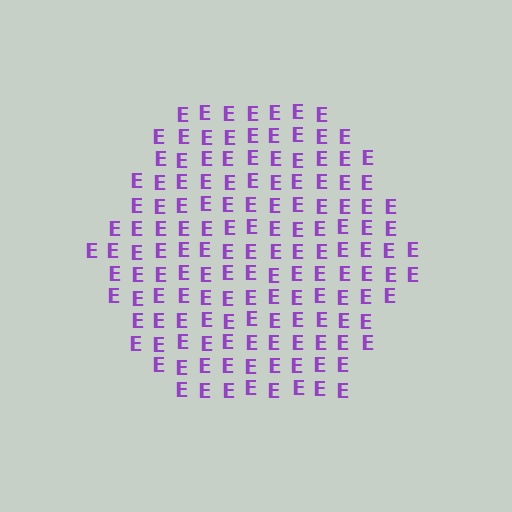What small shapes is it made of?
It is made of small letter E's.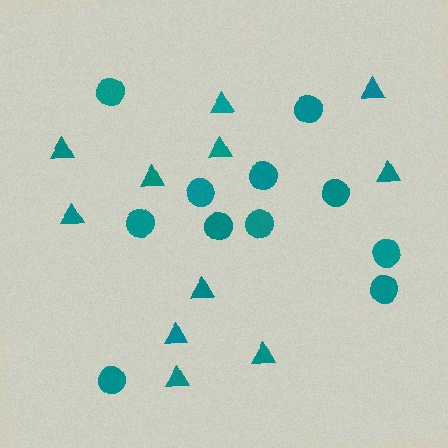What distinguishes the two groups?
There are 2 groups: one group of triangles (11) and one group of circles (11).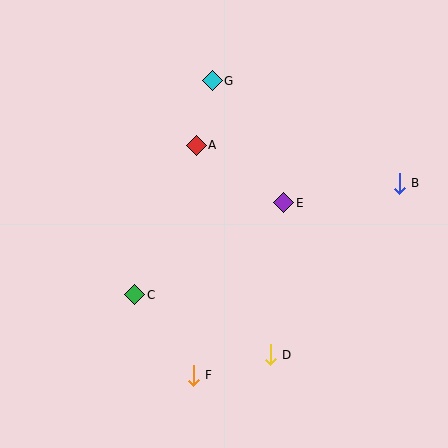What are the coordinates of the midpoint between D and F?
The midpoint between D and F is at (232, 365).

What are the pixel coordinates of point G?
Point G is at (212, 81).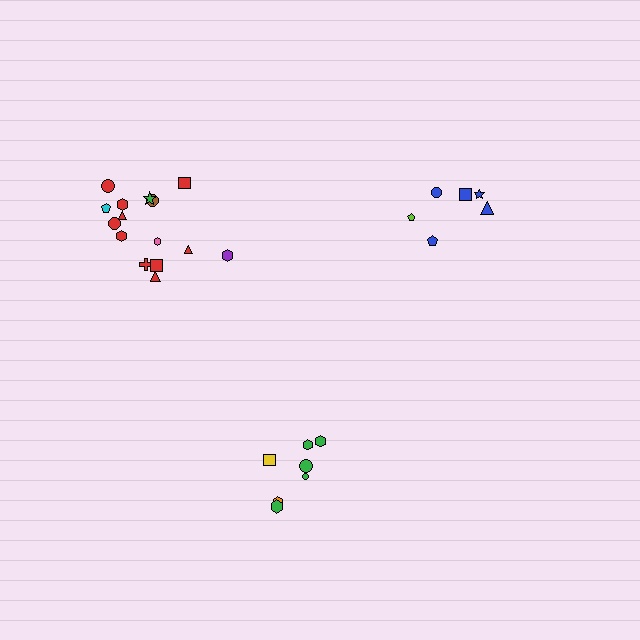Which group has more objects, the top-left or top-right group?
The top-left group.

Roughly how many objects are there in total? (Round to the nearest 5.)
Roughly 30 objects in total.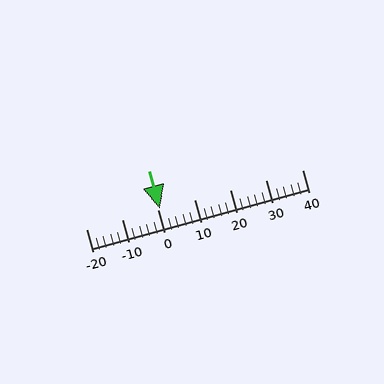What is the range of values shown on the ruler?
The ruler shows values from -20 to 40.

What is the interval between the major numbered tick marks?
The major tick marks are spaced 10 units apart.